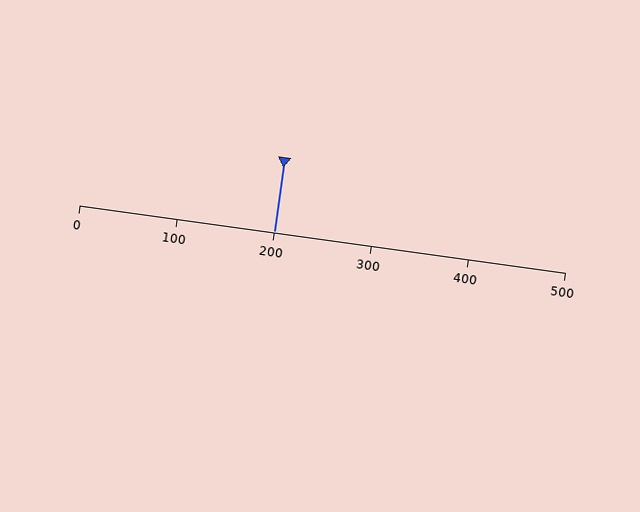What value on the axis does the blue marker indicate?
The marker indicates approximately 200.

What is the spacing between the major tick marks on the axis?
The major ticks are spaced 100 apart.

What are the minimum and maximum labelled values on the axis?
The axis runs from 0 to 500.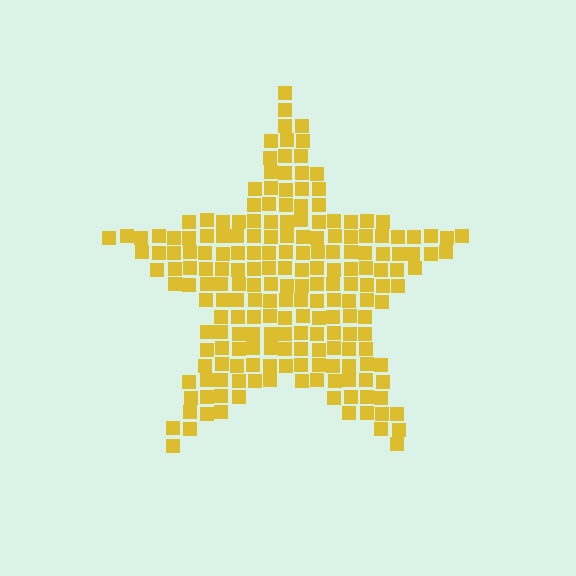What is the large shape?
The large shape is a star.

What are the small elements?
The small elements are squares.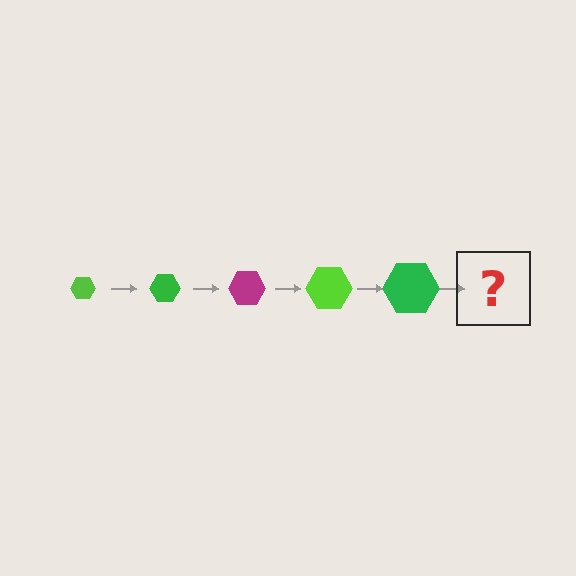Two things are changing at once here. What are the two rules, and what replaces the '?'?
The two rules are that the hexagon grows larger each step and the color cycles through lime, green, and magenta. The '?' should be a magenta hexagon, larger than the previous one.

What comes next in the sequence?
The next element should be a magenta hexagon, larger than the previous one.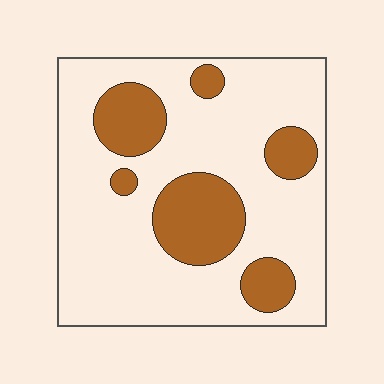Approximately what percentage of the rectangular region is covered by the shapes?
Approximately 25%.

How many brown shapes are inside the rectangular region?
6.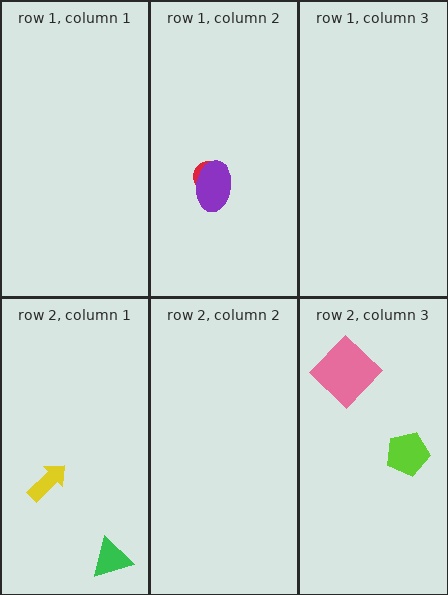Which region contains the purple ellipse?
The row 1, column 2 region.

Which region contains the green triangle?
The row 2, column 1 region.